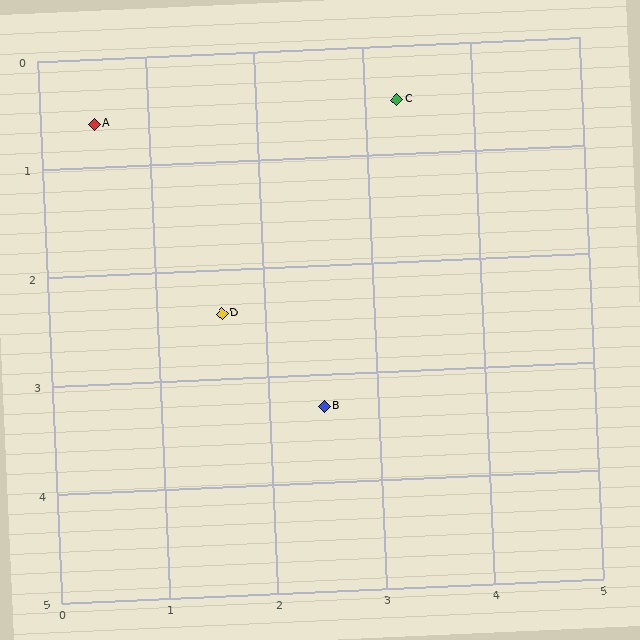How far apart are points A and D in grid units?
Points A and D are about 2.1 grid units apart.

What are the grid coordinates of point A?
Point A is at approximately (0.5, 0.6).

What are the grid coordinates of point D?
Point D is at approximately (1.6, 2.4).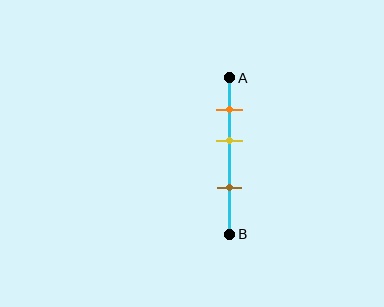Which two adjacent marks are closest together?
The orange and yellow marks are the closest adjacent pair.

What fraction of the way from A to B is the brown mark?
The brown mark is approximately 70% (0.7) of the way from A to B.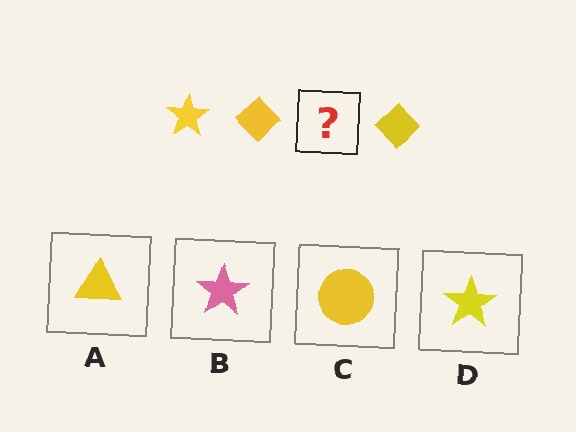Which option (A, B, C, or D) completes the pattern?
D.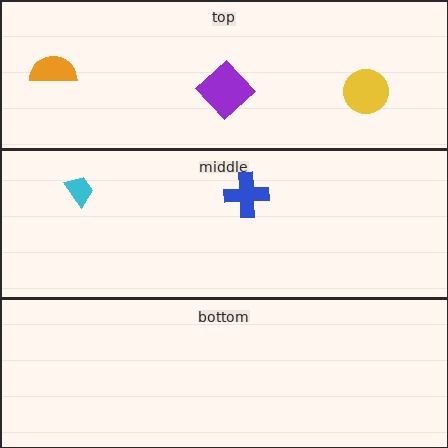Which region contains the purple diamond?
The top region.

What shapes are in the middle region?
The blue cross, the cyan trapezoid.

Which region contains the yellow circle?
The top region.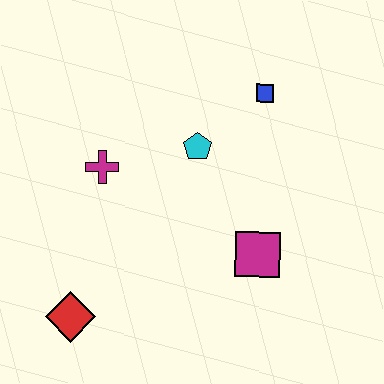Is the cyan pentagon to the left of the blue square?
Yes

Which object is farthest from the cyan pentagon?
The red diamond is farthest from the cyan pentagon.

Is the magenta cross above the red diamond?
Yes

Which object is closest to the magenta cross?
The cyan pentagon is closest to the magenta cross.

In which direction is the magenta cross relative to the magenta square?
The magenta cross is to the left of the magenta square.